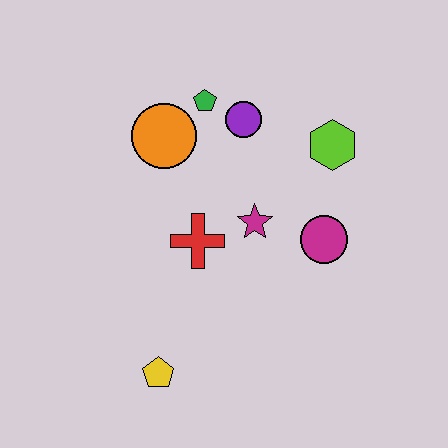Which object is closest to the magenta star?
The red cross is closest to the magenta star.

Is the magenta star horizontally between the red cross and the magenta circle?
Yes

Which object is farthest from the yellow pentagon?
The lime hexagon is farthest from the yellow pentagon.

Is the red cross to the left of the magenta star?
Yes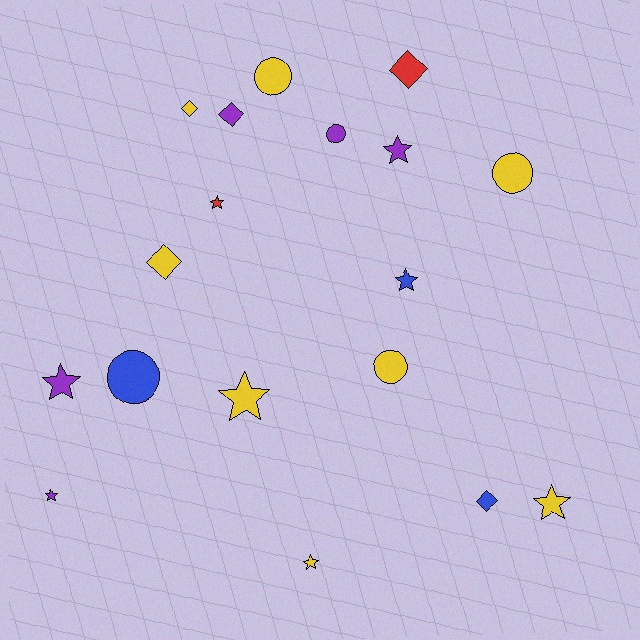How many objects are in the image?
There are 18 objects.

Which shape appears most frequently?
Star, with 8 objects.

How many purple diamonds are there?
There is 1 purple diamond.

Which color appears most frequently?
Yellow, with 8 objects.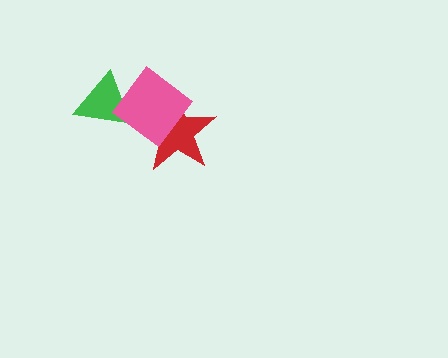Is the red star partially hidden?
Yes, it is partially covered by another shape.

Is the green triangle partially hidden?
Yes, it is partially covered by another shape.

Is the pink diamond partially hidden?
No, no other shape covers it.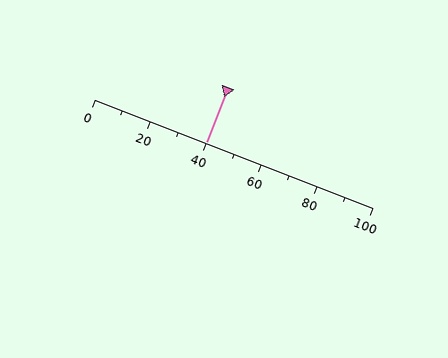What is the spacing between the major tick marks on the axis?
The major ticks are spaced 20 apart.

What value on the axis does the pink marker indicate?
The marker indicates approximately 40.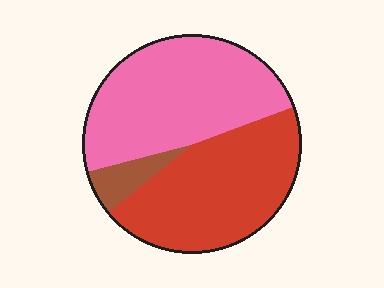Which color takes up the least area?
Brown, at roughly 5%.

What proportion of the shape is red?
Red covers around 45% of the shape.